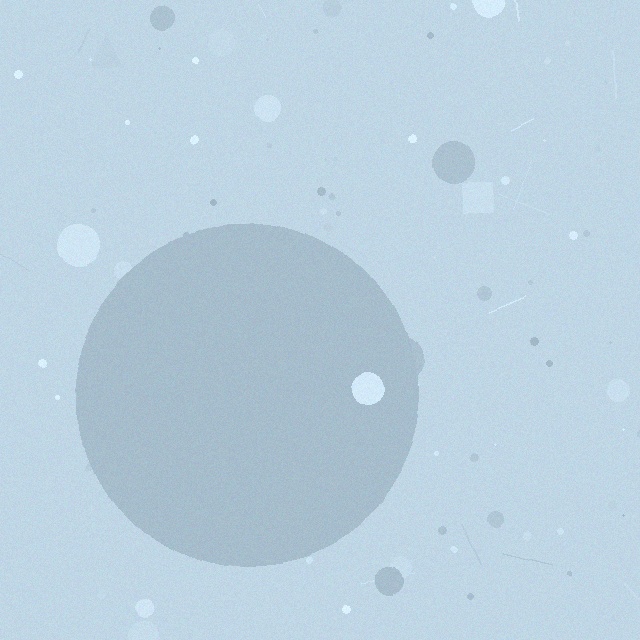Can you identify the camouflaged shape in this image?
The camouflaged shape is a circle.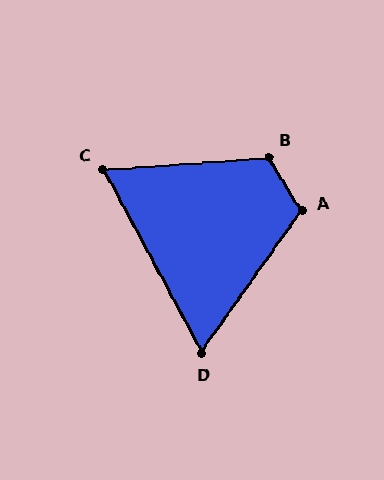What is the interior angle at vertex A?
Approximately 114 degrees (obtuse).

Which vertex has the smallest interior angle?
D, at approximately 63 degrees.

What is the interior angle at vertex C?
Approximately 66 degrees (acute).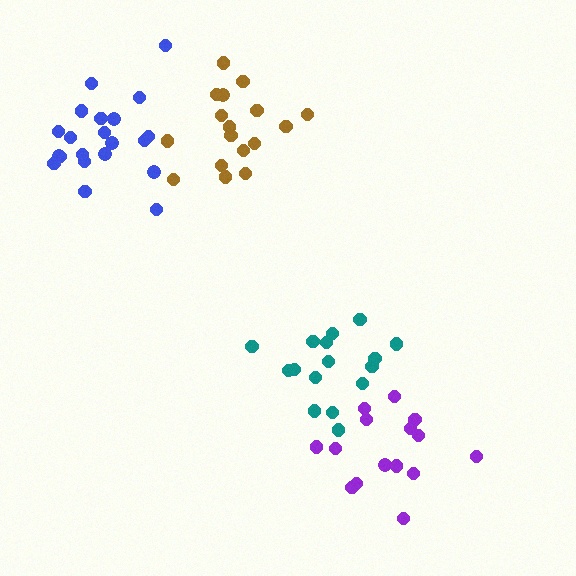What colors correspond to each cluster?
The clusters are colored: purple, blue, teal, brown.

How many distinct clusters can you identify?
There are 4 distinct clusters.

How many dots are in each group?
Group 1: 15 dots, Group 2: 21 dots, Group 3: 16 dots, Group 4: 17 dots (69 total).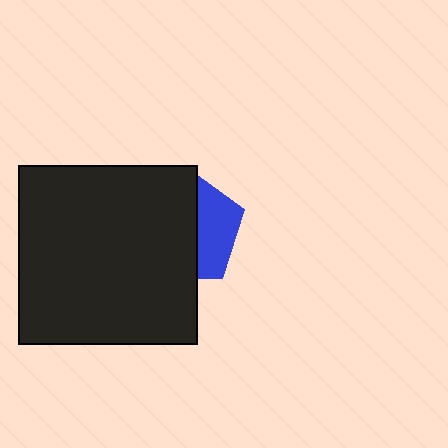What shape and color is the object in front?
The object in front is a black square.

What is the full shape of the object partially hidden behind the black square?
The partially hidden object is a blue pentagon.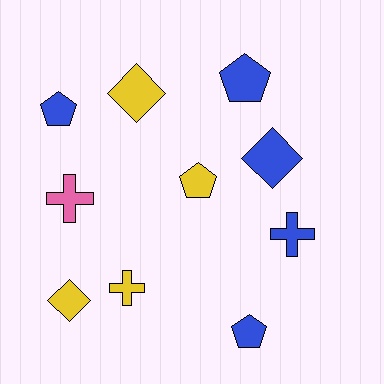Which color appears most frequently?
Blue, with 5 objects.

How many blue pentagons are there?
There are 3 blue pentagons.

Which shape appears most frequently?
Pentagon, with 4 objects.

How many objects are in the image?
There are 10 objects.